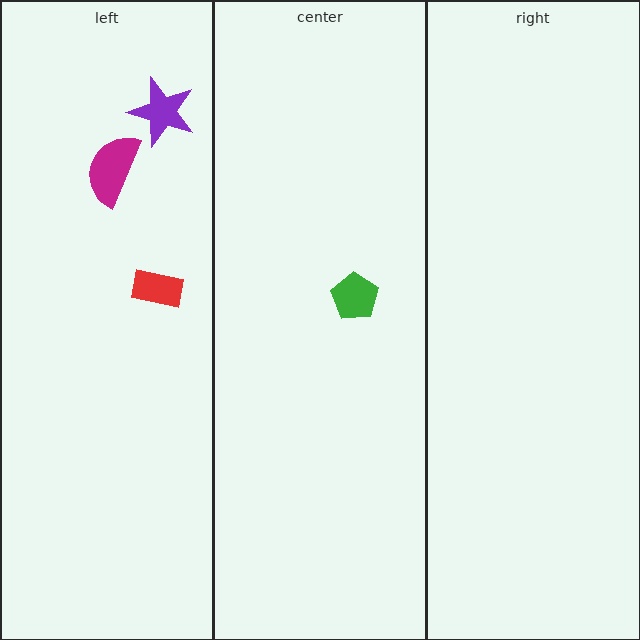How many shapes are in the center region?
1.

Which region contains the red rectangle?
The left region.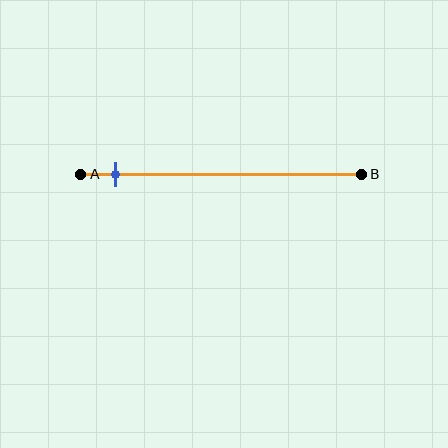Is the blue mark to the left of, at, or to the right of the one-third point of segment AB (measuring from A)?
The blue mark is to the left of the one-third point of segment AB.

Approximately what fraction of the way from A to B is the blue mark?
The blue mark is approximately 10% of the way from A to B.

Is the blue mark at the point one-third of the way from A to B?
No, the mark is at about 10% from A, not at the 33% one-third point.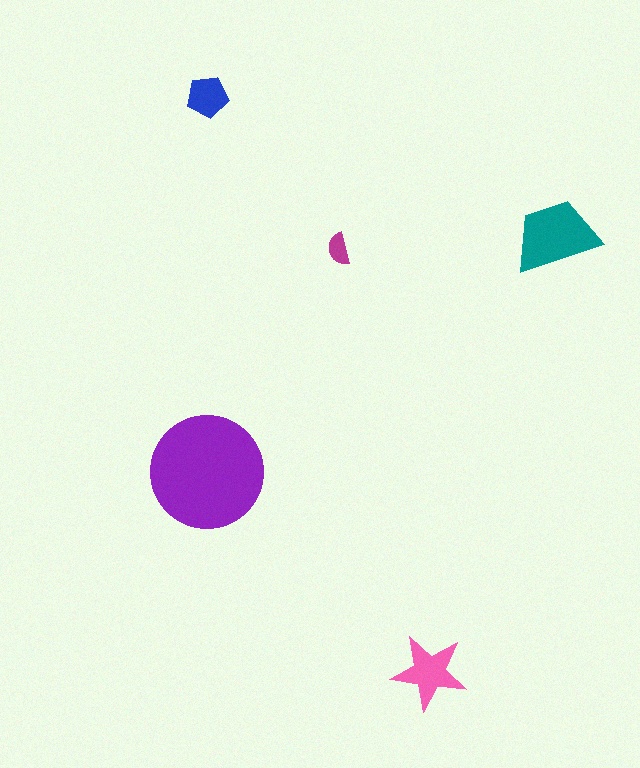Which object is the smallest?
The magenta semicircle.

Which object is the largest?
The purple circle.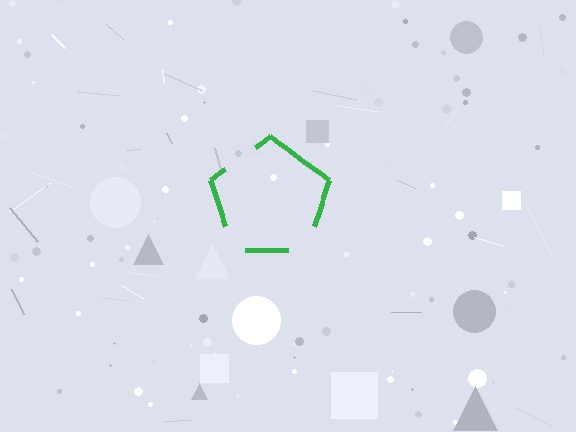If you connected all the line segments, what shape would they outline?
They would outline a pentagon.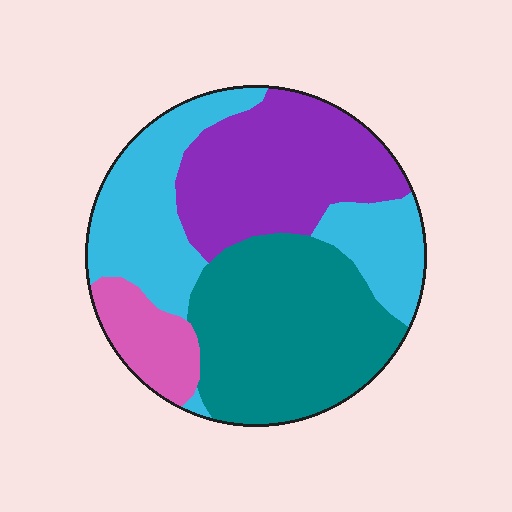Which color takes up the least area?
Pink, at roughly 10%.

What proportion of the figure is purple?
Purple takes up about one quarter (1/4) of the figure.